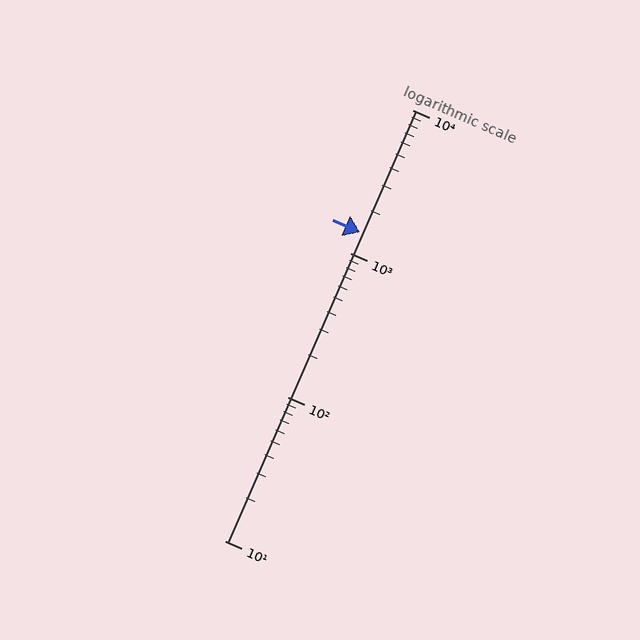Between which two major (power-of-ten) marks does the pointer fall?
The pointer is between 1000 and 10000.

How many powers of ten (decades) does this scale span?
The scale spans 3 decades, from 10 to 10000.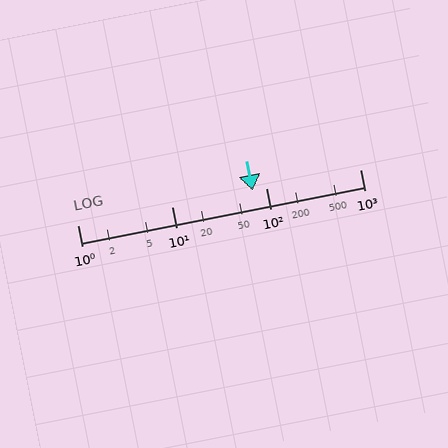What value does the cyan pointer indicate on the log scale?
The pointer indicates approximately 73.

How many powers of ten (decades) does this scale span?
The scale spans 3 decades, from 1 to 1000.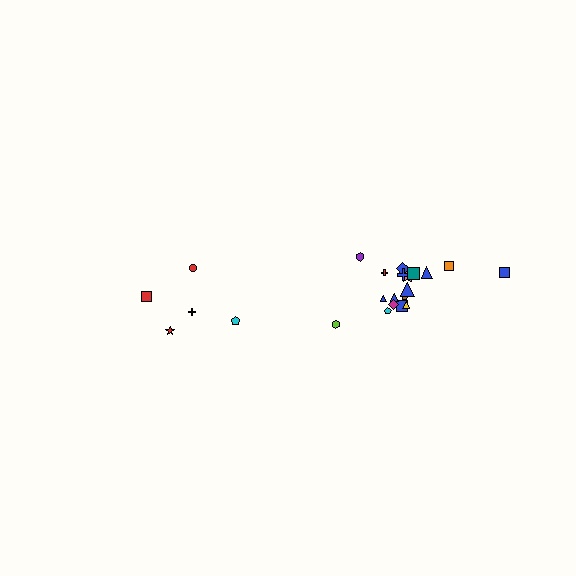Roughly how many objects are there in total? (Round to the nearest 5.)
Roughly 25 objects in total.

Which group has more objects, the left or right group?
The right group.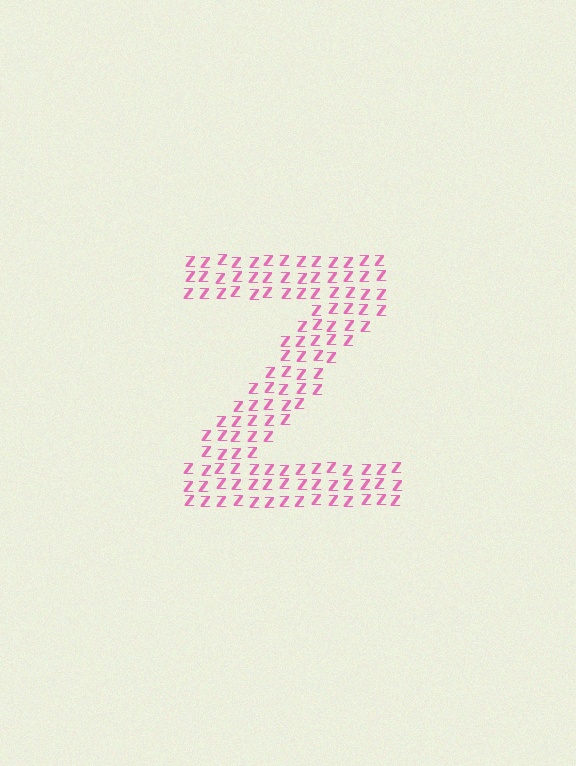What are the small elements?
The small elements are letter Z's.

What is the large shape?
The large shape is the letter Z.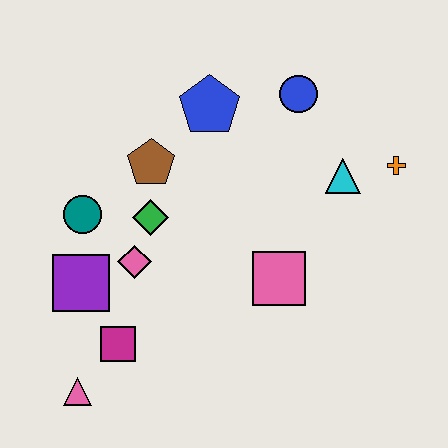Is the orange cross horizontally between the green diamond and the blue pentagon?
No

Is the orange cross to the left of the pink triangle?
No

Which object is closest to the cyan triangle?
The orange cross is closest to the cyan triangle.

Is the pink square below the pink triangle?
No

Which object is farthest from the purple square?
The orange cross is farthest from the purple square.